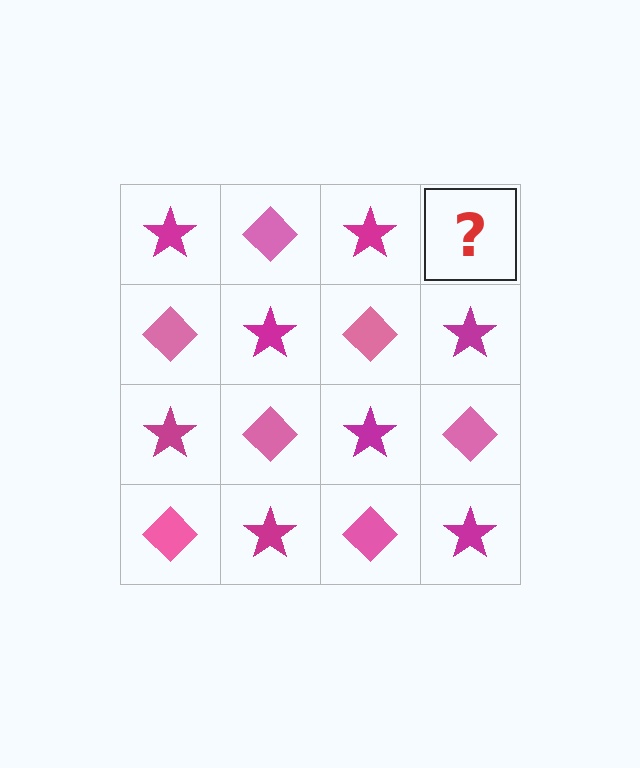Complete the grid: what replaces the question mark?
The question mark should be replaced with a pink diamond.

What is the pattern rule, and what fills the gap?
The rule is that it alternates magenta star and pink diamond in a checkerboard pattern. The gap should be filled with a pink diamond.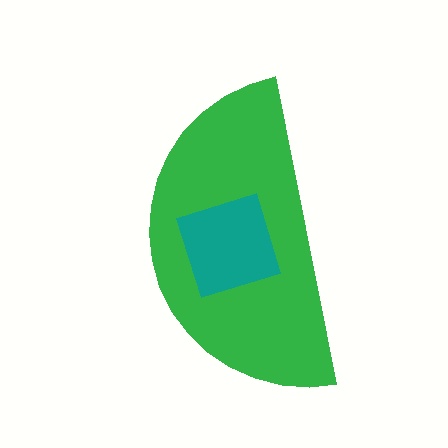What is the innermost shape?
The teal square.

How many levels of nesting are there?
2.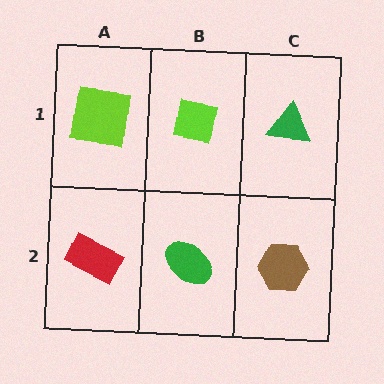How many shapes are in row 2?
3 shapes.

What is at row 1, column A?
A lime square.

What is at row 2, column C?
A brown hexagon.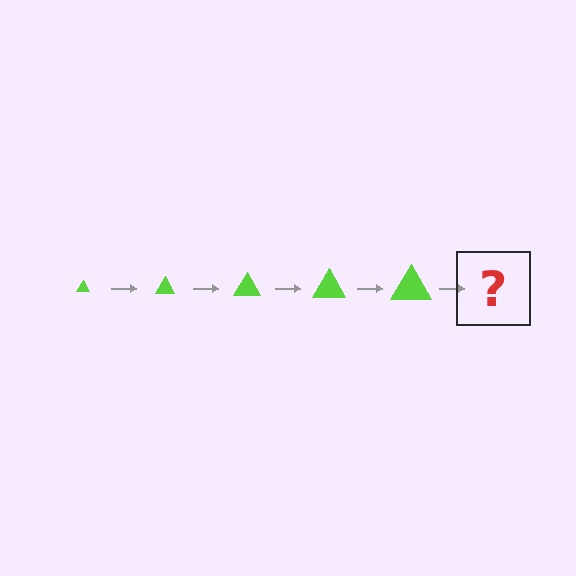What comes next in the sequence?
The next element should be a lime triangle, larger than the previous one.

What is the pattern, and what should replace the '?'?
The pattern is that the triangle gets progressively larger each step. The '?' should be a lime triangle, larger than the previous one.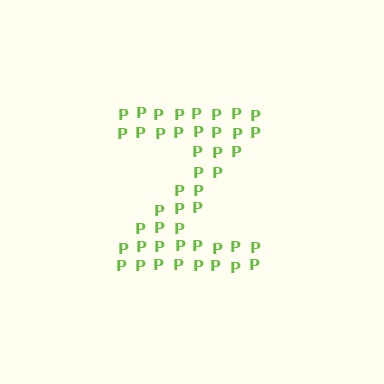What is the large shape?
The large shape is the letter Z.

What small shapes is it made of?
It is made of small letter P's.